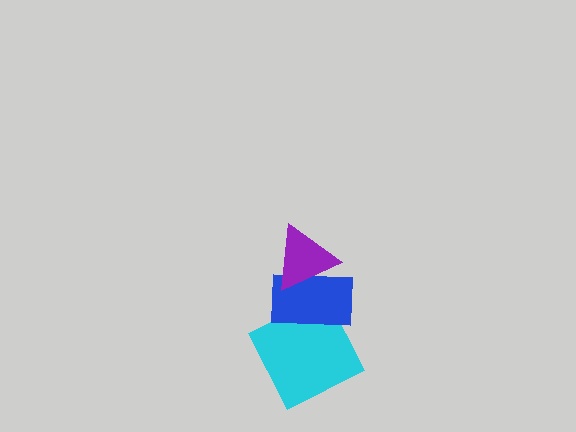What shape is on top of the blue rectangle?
The purple triangle is on top of the blue rectangle.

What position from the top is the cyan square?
The cyan square is 3rd from the top.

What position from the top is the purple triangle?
The purple triangle is 1st from the top.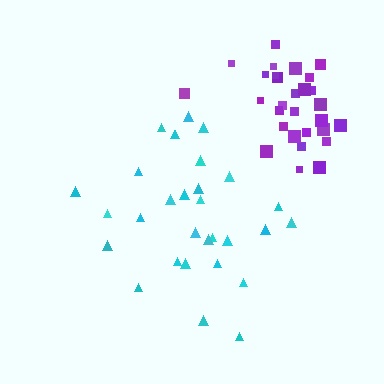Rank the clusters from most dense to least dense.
purple, cyan.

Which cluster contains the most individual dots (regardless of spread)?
Purple (30).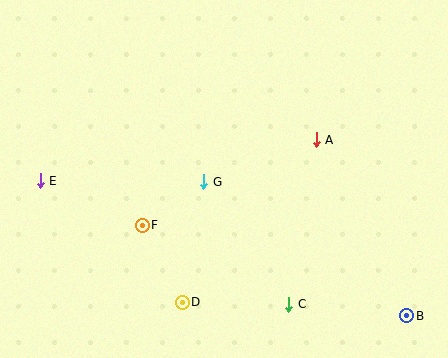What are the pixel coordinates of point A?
Point A is at (316, 140).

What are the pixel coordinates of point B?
Point B is at (407, 316).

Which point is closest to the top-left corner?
Point E is closest to the top-left corner.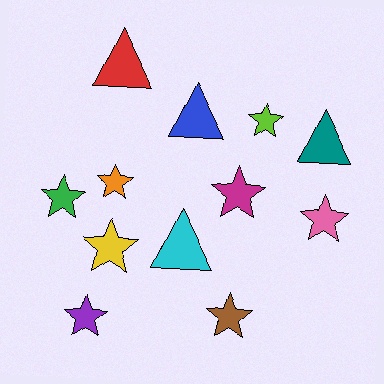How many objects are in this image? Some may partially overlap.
There are 12 objects.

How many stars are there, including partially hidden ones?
There are 8 stars.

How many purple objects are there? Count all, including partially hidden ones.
There is 1 purple object.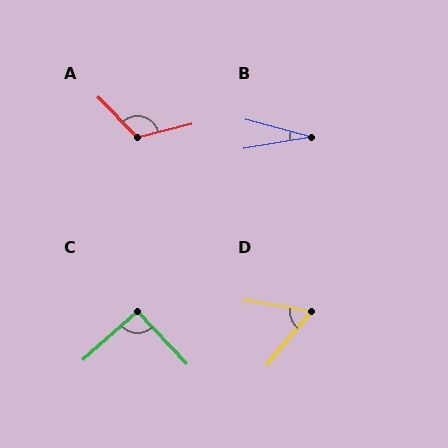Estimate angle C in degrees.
Approximately 92 degrees.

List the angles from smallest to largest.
B (24°), D (60°), C (92°), A (120°).